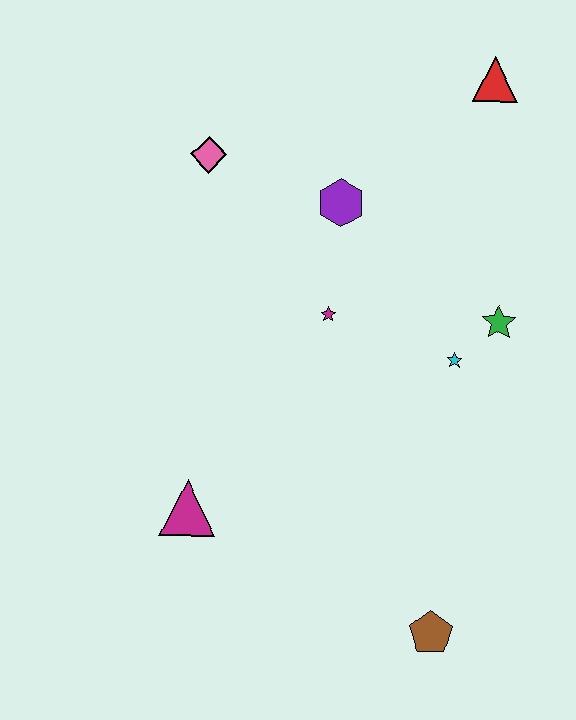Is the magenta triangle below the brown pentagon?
No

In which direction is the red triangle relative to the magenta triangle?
The red triangle is above the magenta triangle.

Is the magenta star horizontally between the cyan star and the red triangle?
No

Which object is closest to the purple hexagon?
The magenta star is closest to the purple hexagon.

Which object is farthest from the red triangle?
The brown pentagon is farthest from the red triangle.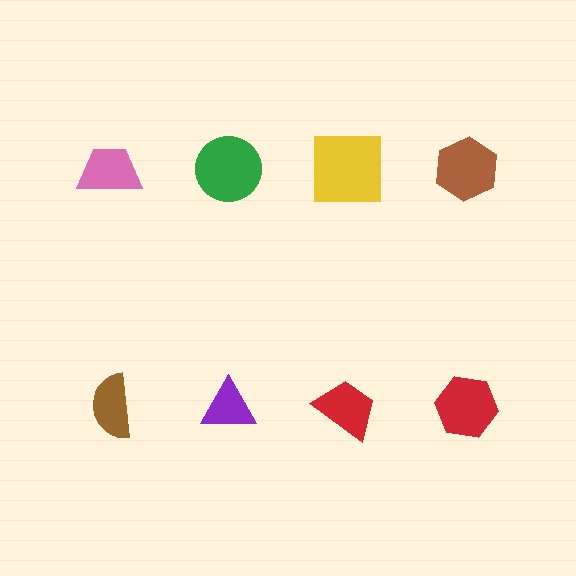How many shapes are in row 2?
4 shapes.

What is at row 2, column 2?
A purple triangle.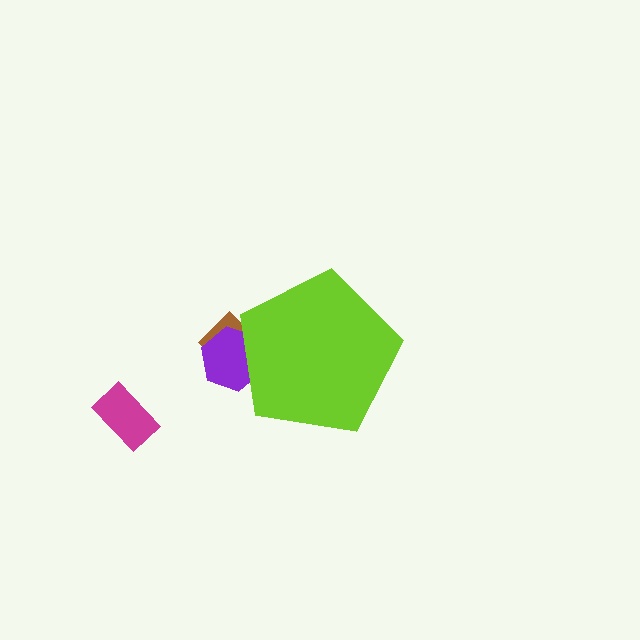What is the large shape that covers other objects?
A lime pentagon.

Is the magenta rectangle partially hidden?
No, the magenta rectangle is fully visible.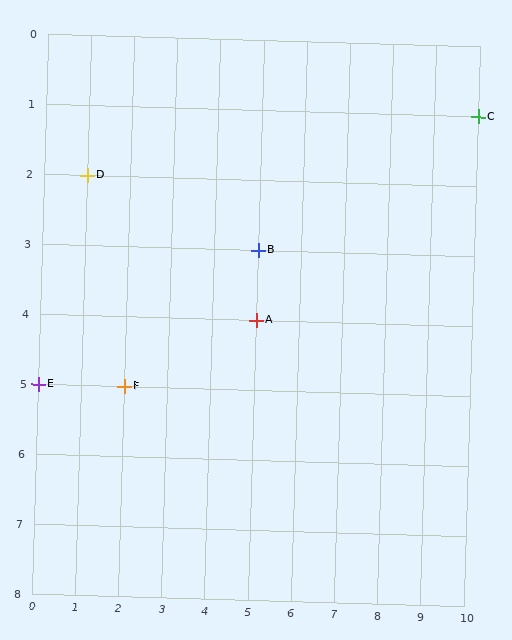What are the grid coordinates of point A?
Point A is at grid coordinates (5, 4).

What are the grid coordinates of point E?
Point E is at grid coordinates (0, 5).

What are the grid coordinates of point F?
Point F is at grid coordinates (2, 5).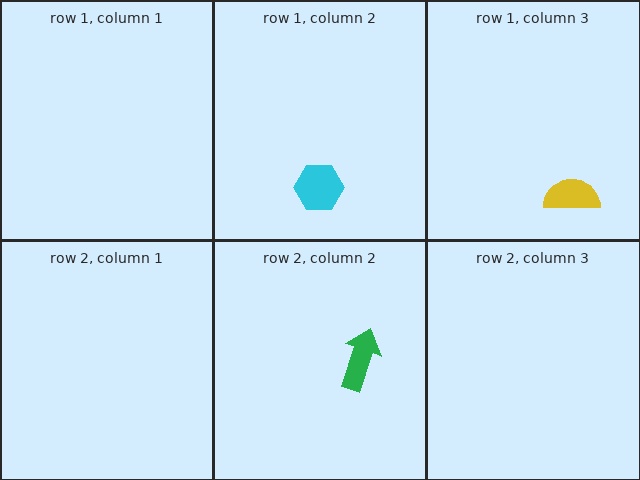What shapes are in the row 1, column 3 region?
The yellow semicircle.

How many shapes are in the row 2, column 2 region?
1.